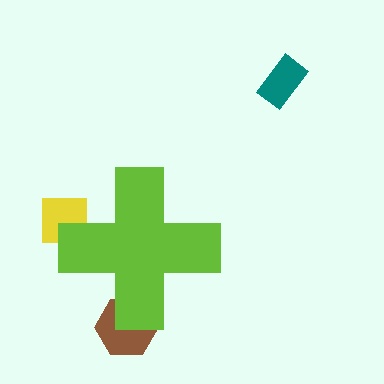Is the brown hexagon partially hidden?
Yes, the brown hexagon is partially hidden behind the lime cross.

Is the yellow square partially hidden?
Yes, the yellow square is partially hidden behind the lime cross.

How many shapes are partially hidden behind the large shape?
2 shapes are partially hidden.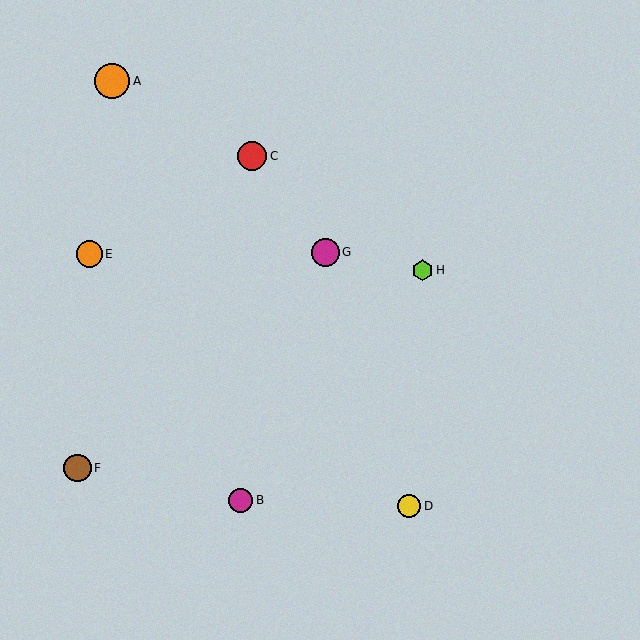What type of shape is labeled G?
Shape G is a magenta circle.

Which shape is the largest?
The orange circle (labeled A) is the largest.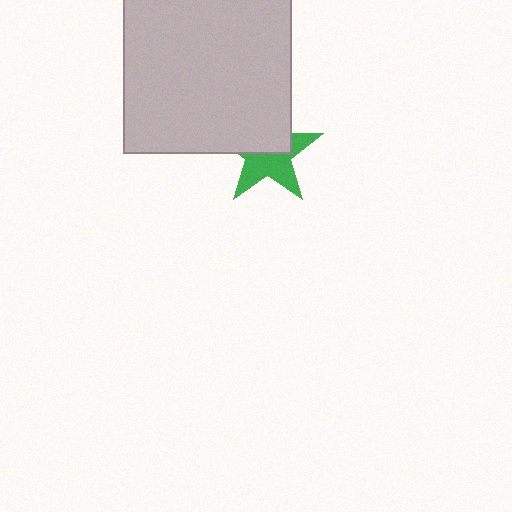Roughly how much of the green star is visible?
About half of it is visible (roughly 53%).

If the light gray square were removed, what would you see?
You would see the complete green star.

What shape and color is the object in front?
The object in front is a light gray square.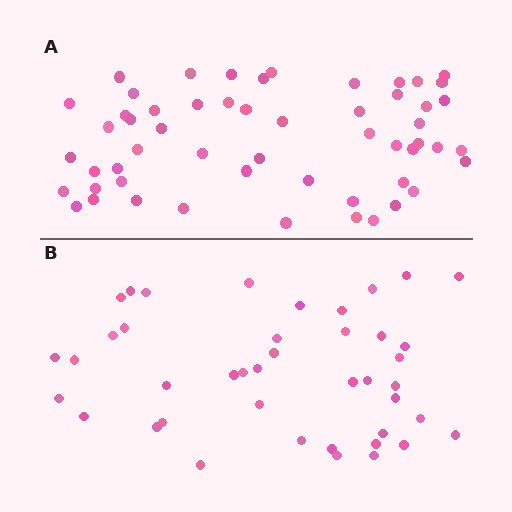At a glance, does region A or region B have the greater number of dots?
Region A (the top region) has more dots.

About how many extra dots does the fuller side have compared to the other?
Region A has approximately 15 more dots than region B.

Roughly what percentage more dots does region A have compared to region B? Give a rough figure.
About 30% more.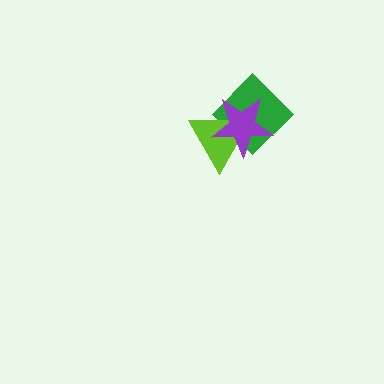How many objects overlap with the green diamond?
2 objects overlap with the green diamond.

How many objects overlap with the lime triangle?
2 objects overlap with the lime triangle.